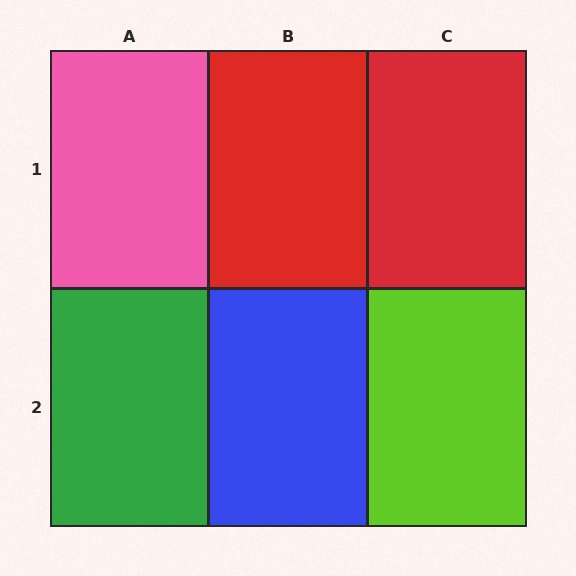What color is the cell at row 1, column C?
Red.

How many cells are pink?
1 cell is pink.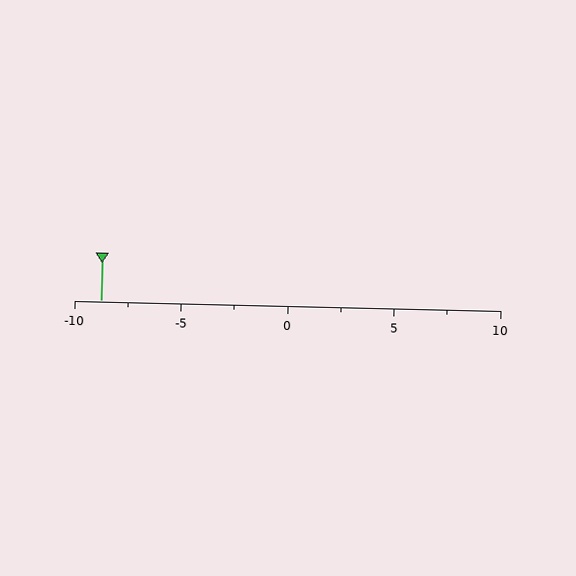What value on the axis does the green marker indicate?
The marker indicates approximately -8.8.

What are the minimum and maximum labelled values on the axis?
The axis runs from -10 to 10.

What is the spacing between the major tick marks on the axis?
The major ticks are spaced 5 apart.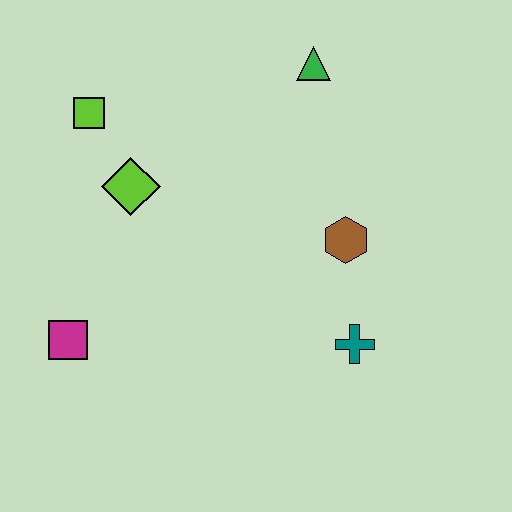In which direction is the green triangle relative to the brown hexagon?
The green triangle is above the brown hexagon.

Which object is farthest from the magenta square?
The green triangle is farthest from the magenta square.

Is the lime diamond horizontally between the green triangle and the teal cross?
No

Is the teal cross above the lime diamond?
No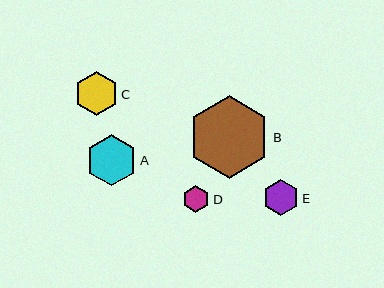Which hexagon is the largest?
Hexagon B is the largest with a size of approximately 82 pixels.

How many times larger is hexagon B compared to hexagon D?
Hexagon B is approximately 3.0 times the size of hexagon D.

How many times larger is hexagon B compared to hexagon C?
Hexagon B is approximately 1.9 times the size of hexagon C.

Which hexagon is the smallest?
Hexagon D is the smallest with a size of approximately 27 pixels.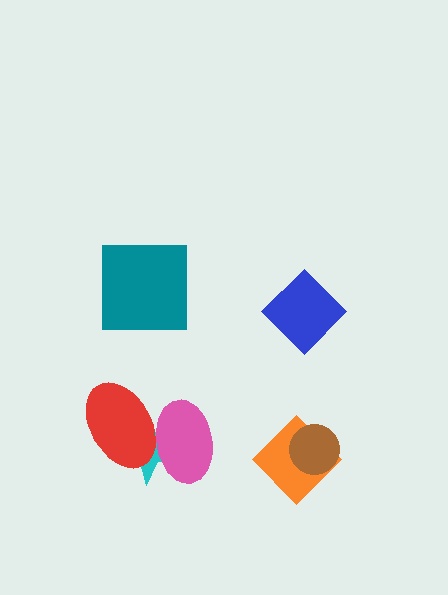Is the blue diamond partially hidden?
No, no other shape covers it.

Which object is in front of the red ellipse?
The pink ellipse is in front of the red ellipse.